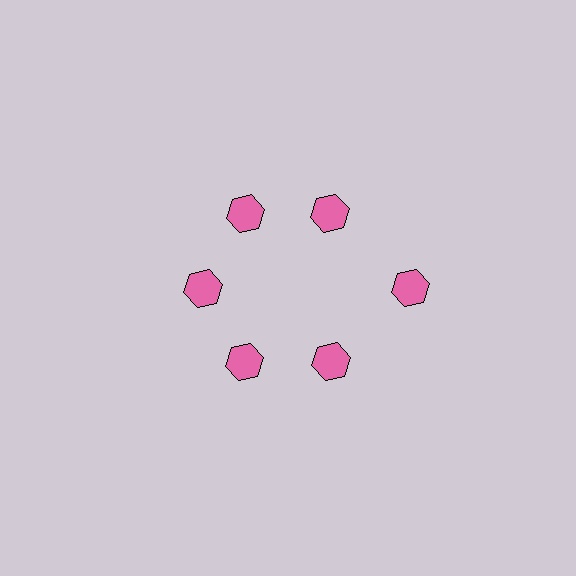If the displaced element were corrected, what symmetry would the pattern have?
It would have 6-fold rotational symmetry — the pattern would map onto itself every 60 degrees.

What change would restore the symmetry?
The symmetry would be restored by moving it inward, back onto the ring so that all 6 hexagons sit at equal angles and equal distance from the center.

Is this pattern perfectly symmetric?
No. The 6 pink hexagons are arranged in a ring, but one element near the 3 o'clock position is pushed outward from the center, breaking the 6-fold rotational symmetry.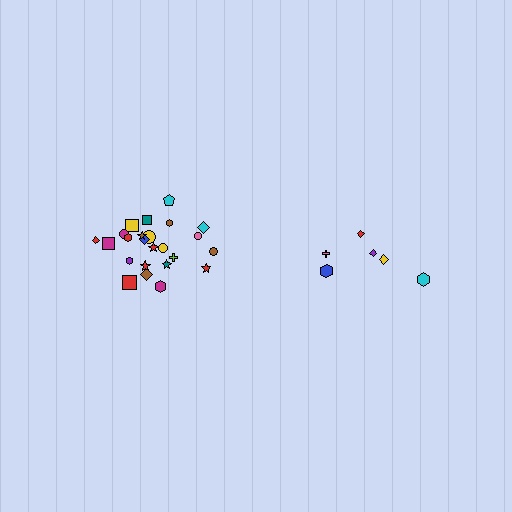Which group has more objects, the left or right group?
The left group.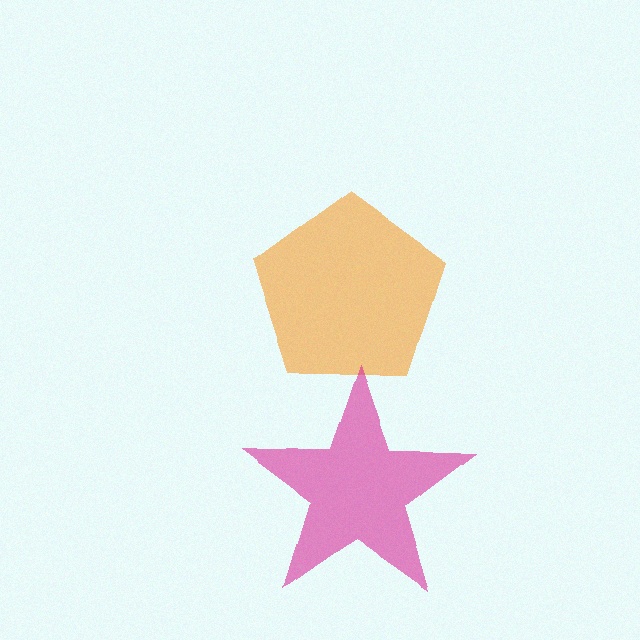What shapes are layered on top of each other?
The layered shapes are: an orange pentagon, a magenta star.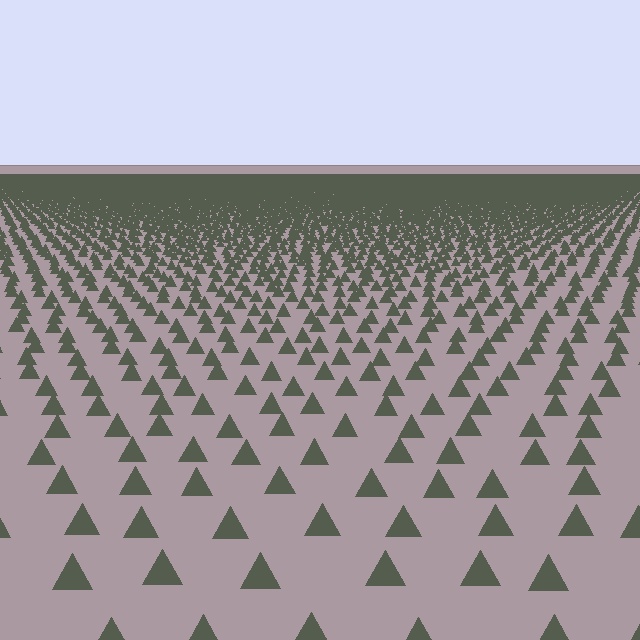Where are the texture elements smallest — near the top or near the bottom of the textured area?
Near the top.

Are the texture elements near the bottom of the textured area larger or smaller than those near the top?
Larger. Near the bottom, elements are closer to the viewer and appear at a bigger on-screen size.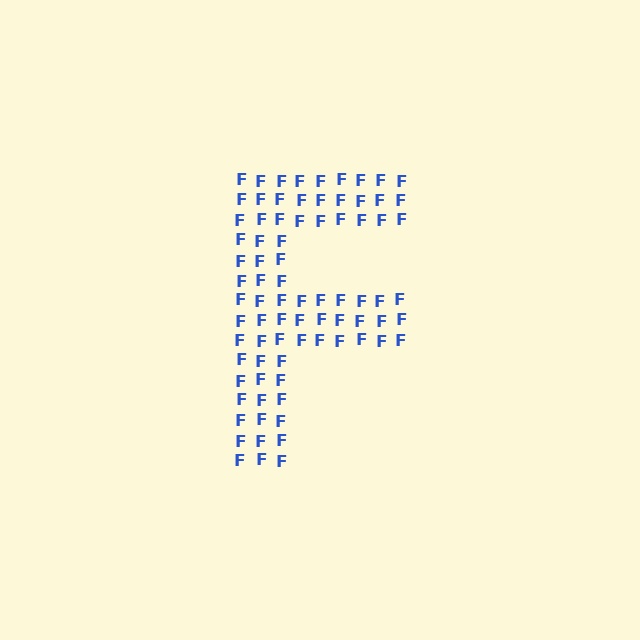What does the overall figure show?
The overall figure shows the letter F.